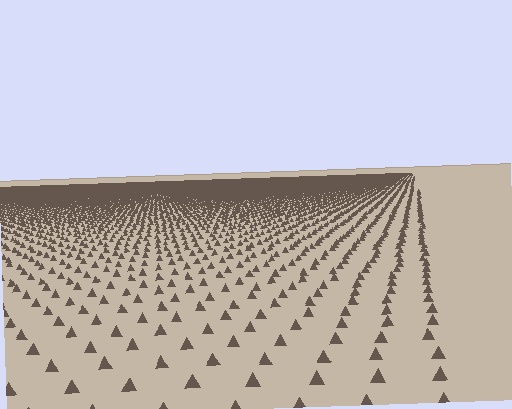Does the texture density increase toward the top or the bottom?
Density increases toward the top.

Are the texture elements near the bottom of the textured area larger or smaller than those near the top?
Larger. Near the bottom, elements are closer to the viewer and appear at a bigger on-screen size.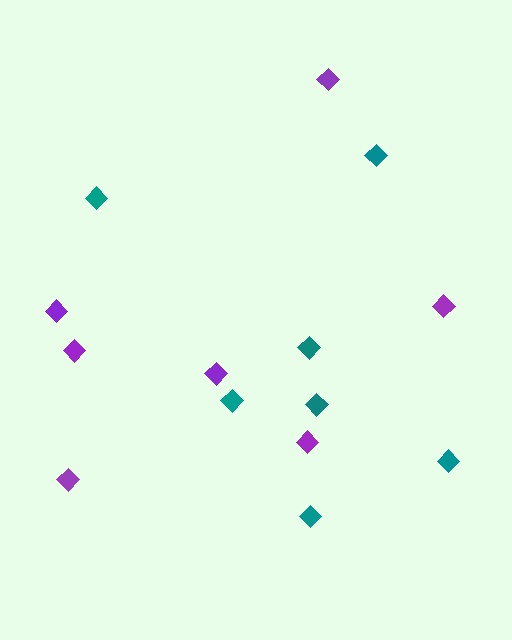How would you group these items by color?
There are 2 groups: one group of teal diamonds (7) and one group of purple diamonds (7).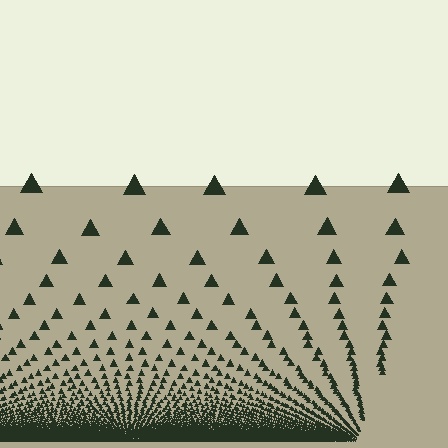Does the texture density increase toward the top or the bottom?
Density increases toward the bottom.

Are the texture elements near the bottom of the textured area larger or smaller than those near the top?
Smaller. The gradient is inverted — elements near the bottom are smaller and denser.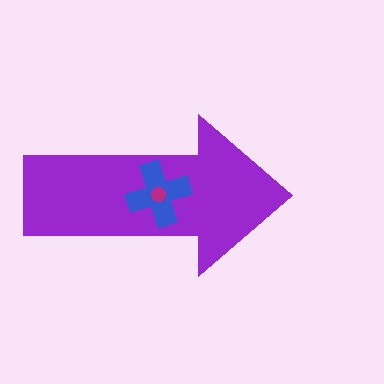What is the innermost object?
The magenta circle.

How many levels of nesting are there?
3.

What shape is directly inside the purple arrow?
The blue cross.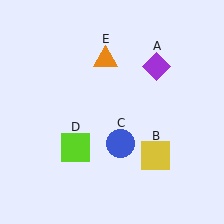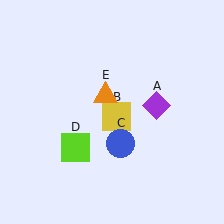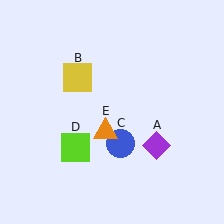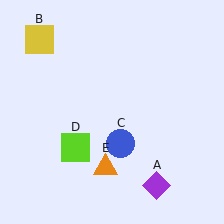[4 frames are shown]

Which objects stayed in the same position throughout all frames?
Blue circle (object C) and lime square (object D) remained stationary.